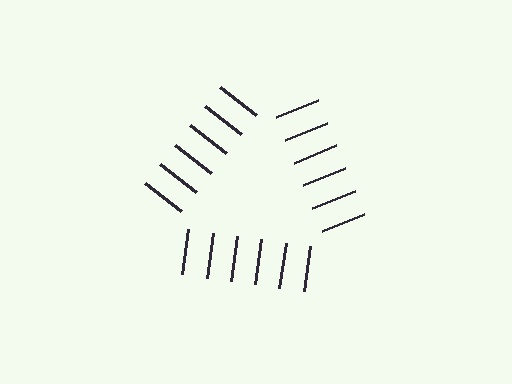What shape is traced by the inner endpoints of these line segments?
An illusory triangle — the line segments terminate on its edges but no continuous stroke is drawn.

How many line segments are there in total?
18 — 6 along each of the 3 edges.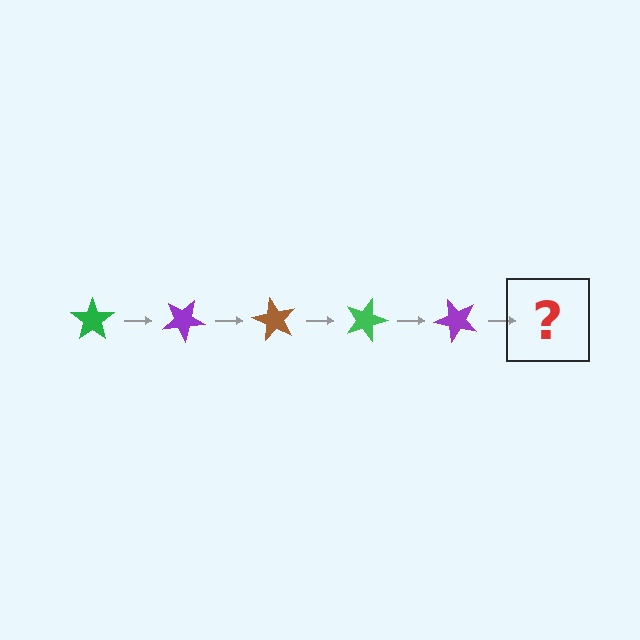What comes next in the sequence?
The next element should be a brown star, rotated 150 degrees from the start.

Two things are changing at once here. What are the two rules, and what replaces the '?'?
The two rules are that it rotates 30 degrees each step and the color cycles through green, purple, and brown. The '?' should be a brown star, rotated 150 degrees from the start.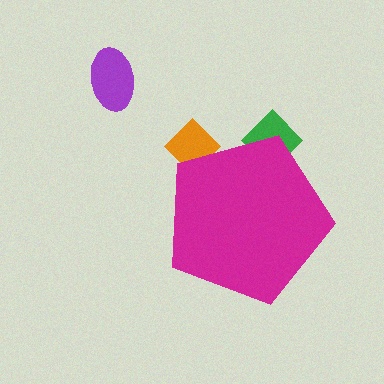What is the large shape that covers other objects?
A magenta pentagon.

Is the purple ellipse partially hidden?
No, the purple ellipse is fully visible.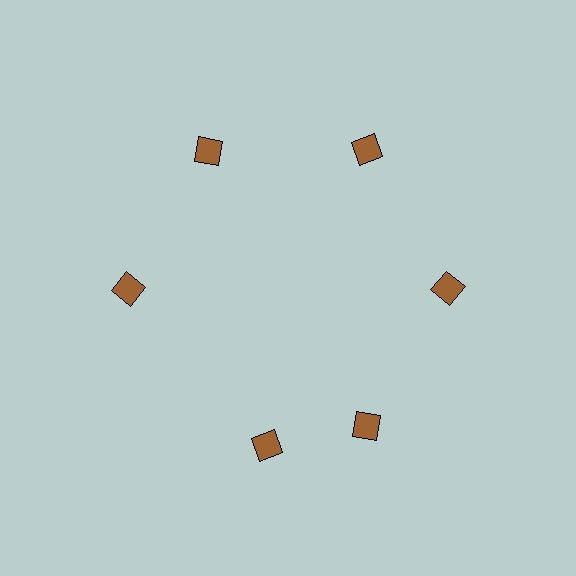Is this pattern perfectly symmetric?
No. The 6 brown diamonds are arranged in a ring, but one element near the 7 o'clock position is rotated out of alignment along the ring, breaking the 6-fold rotational symmetry.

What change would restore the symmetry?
The symmetry would be restored by rotating it back into even spacing with its neighbors so that all 6 diamonds sit at equal angles and equal distance from the center.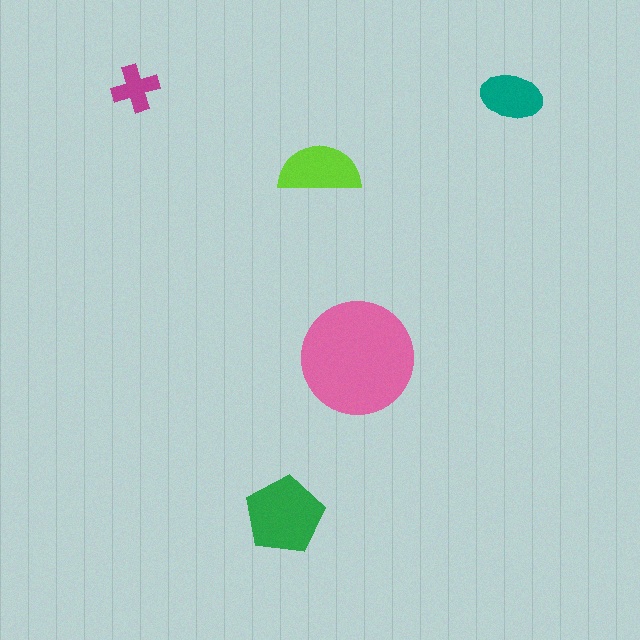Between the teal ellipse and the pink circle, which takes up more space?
The pink circle.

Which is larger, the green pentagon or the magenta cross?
The green pentagon.